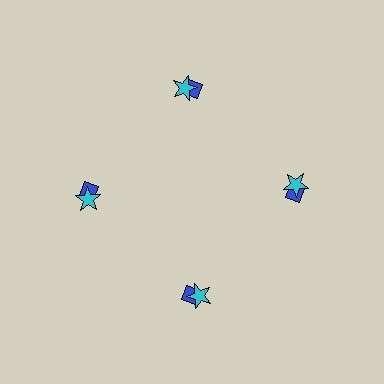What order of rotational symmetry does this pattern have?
This pattern has 4-fold rotational symmetry.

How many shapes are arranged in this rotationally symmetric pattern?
There are 12 shapes, arranged in 4 groups of 3.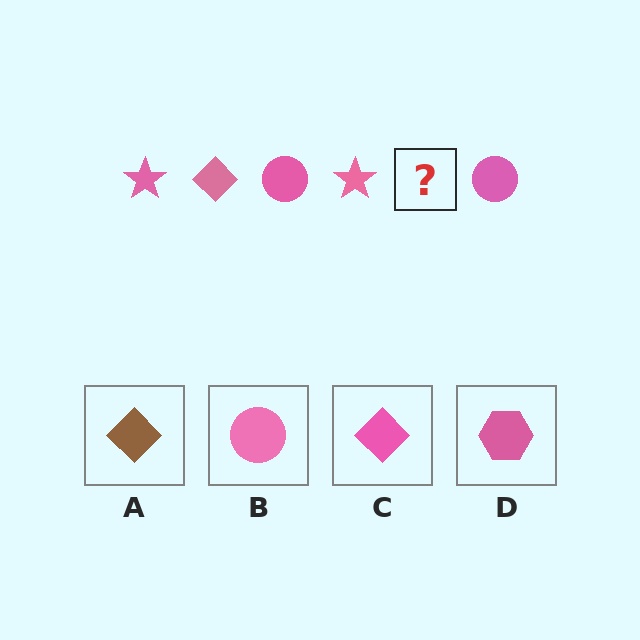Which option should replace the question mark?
Option C.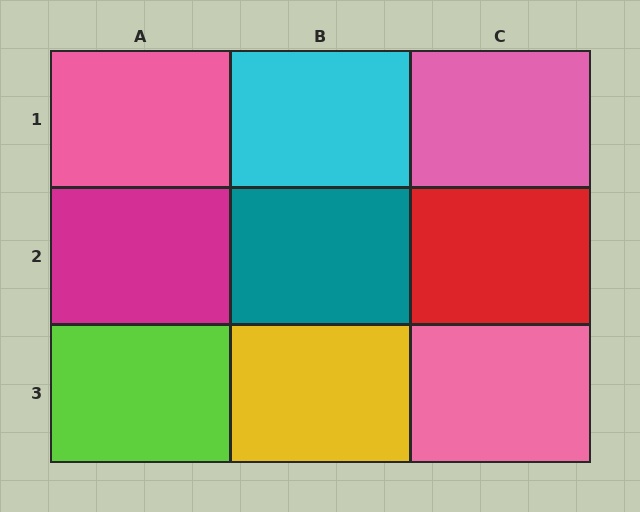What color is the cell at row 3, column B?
Yellow.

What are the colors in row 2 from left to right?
Magenta, teal, red.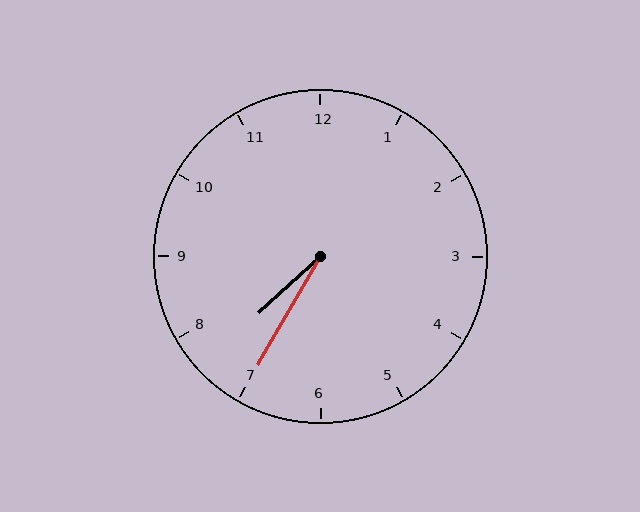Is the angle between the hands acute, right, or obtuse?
It is acute.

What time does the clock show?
7:35.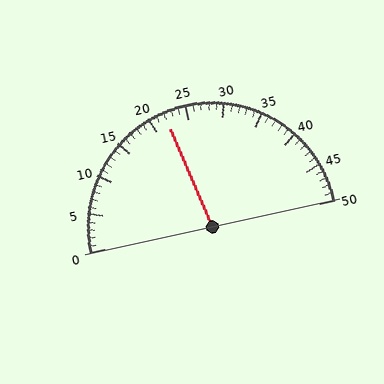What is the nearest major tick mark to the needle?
The nearest major tick mark is 20.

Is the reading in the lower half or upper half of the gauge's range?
The reading is in the lower half of the range (0 to 50).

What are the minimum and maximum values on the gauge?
The gauge ranges from 0 to 50.